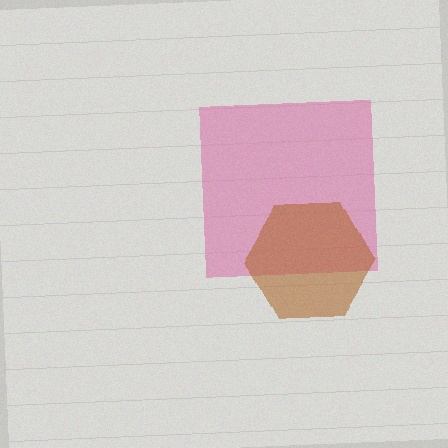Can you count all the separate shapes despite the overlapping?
Yes, there are 2 separate shapes.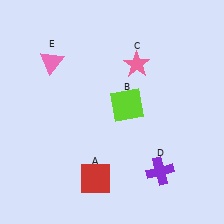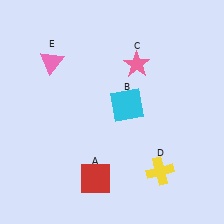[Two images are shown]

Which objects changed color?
B changed from lime to cyan. D changed from purple to yellow.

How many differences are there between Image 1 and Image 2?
There are 2 differences between the two images.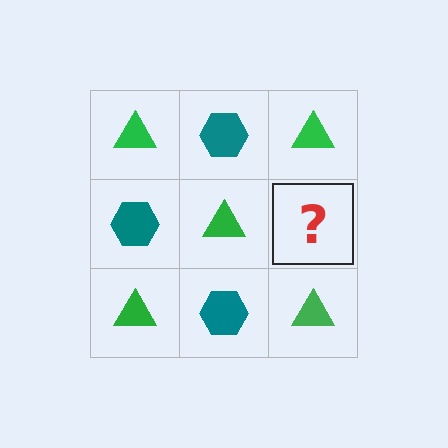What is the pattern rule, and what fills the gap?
The rule is that it alternates green triangle and teal hexagon in a checkerboard pattern. The gap should be filled with a teal hexagon.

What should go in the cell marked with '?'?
The missing cell should contain a teal hexagon.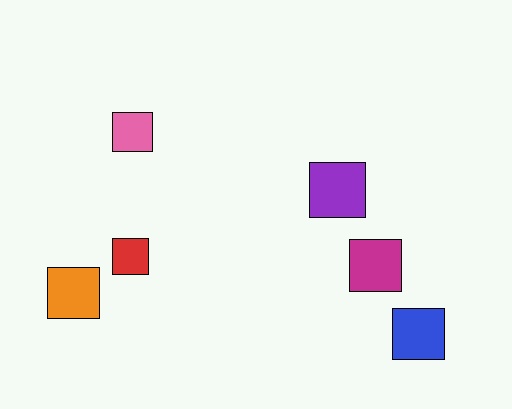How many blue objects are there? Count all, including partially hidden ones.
There is 1 blue object.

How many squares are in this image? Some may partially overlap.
There are 6 squares.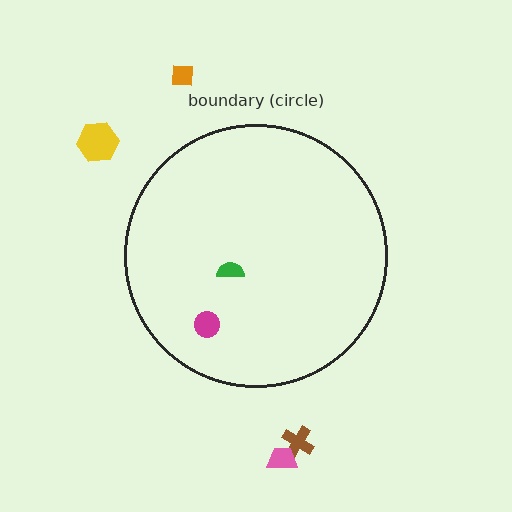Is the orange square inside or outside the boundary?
Outside.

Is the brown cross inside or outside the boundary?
Outside.